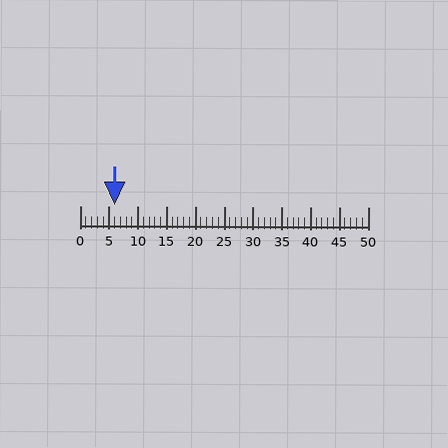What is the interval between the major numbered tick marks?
The major tick marks are spaced 5 units apart.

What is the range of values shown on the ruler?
The ruler shows values from 0 to 50.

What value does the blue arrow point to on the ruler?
The blue arrow points to approximately 6.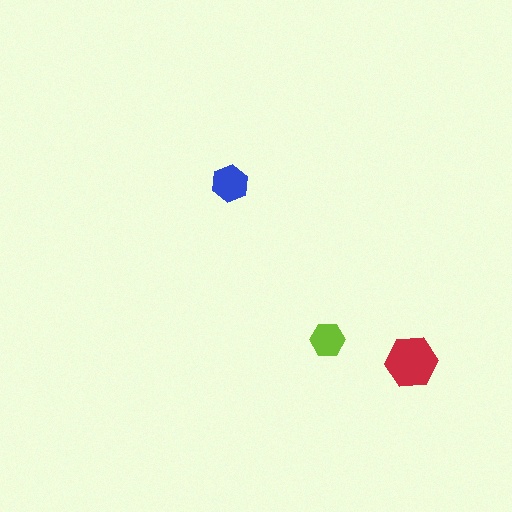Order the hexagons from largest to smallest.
the red one, the blue one, the lime one.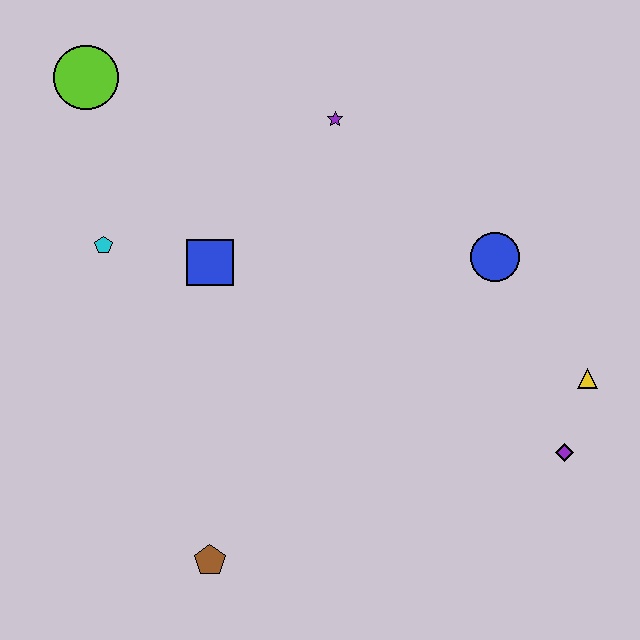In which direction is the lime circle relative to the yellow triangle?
The lime circle is to the left of the yellow triangle.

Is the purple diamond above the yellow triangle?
No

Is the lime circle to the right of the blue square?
No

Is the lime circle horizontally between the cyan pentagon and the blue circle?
No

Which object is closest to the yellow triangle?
The purple diamond is closest to the yellow triangle.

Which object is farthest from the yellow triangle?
The lime circle is farthest from the yellow triangle.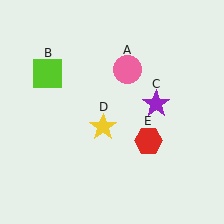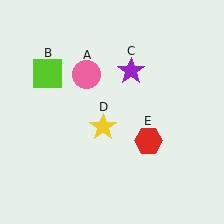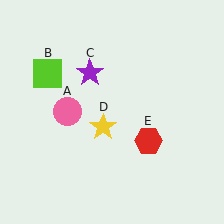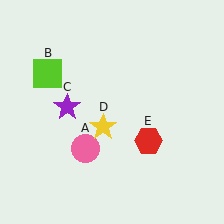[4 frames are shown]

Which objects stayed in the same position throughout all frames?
Lime square (object B) and yellow star (object D) and red hexagon (object E) remained stationary.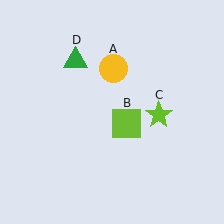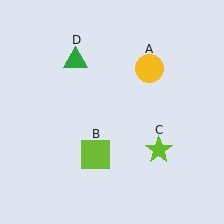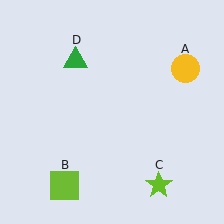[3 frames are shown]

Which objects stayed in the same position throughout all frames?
Green triangle (object D) remained stationary.